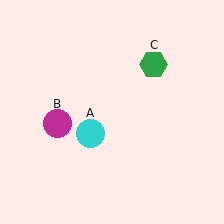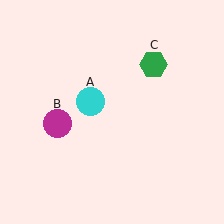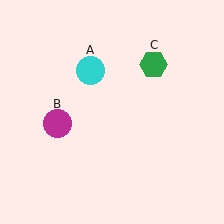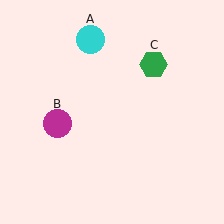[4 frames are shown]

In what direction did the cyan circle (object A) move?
The cyan circle (object A) moved up.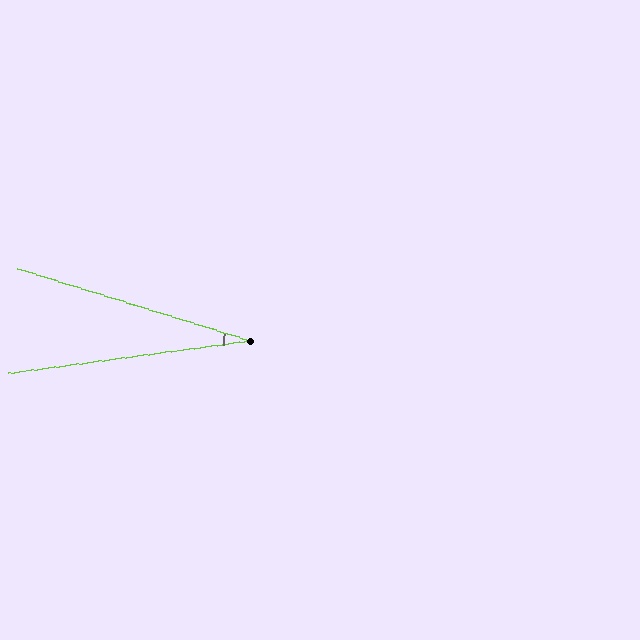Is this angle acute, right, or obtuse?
It is acute.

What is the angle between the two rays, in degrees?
Approximately 25 degrees.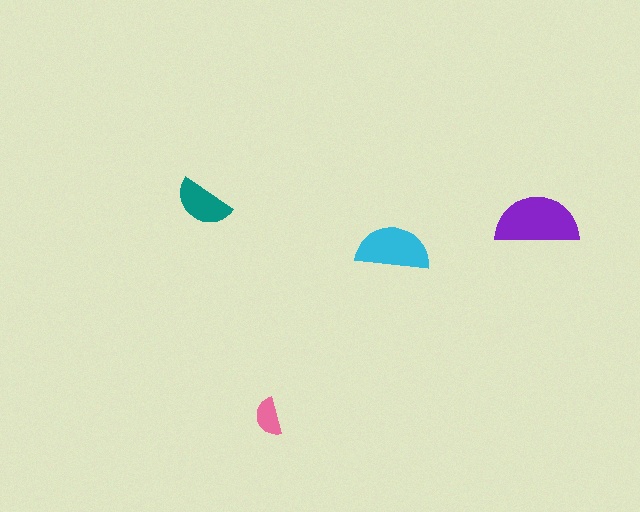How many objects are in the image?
There are 4 objects in the image.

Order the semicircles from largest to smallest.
the purple one, the cyan one, the teal one, the pink one.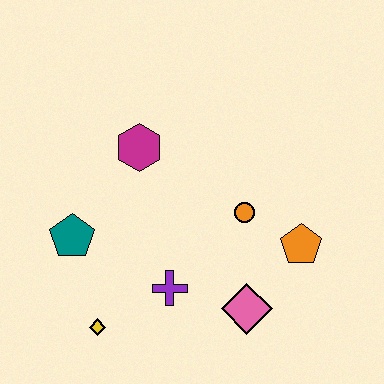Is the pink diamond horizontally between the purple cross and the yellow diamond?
No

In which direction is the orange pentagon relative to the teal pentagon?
The orange pentagon is to the right of the teal pentagon.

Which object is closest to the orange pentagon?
The orange circle is closest to the orange pentagon.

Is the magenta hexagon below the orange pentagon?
No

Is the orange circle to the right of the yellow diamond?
Yes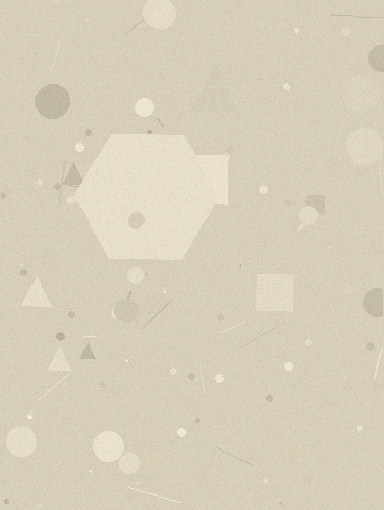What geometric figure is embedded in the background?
A hexagon is embedded in the background.